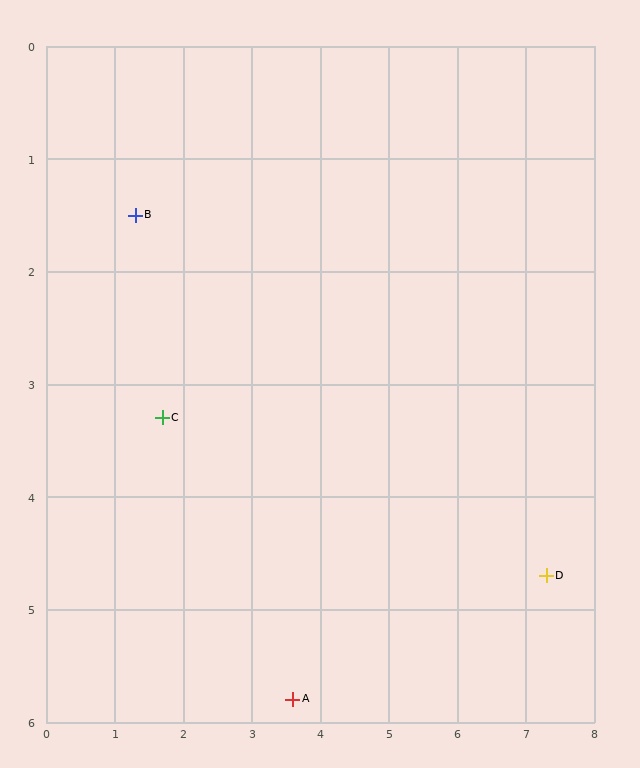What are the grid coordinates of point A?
Point A is at approximately (3.6, 5.8).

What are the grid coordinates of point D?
Point D is at approximately (7.3, 4.7).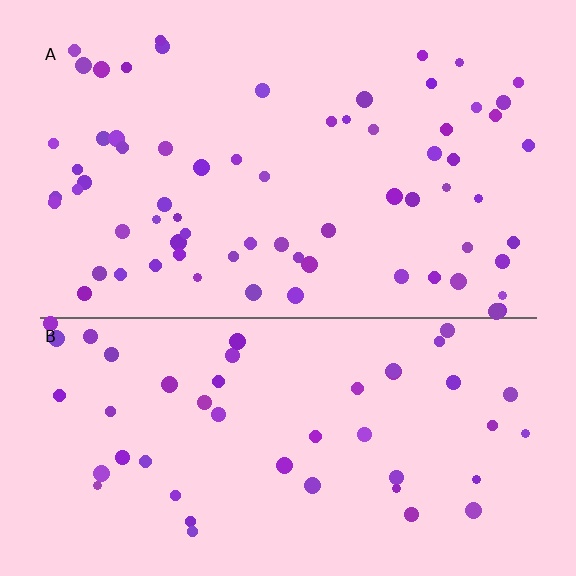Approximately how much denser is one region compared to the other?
Approximately 1.4× — region A over region B.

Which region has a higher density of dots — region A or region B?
A (the top).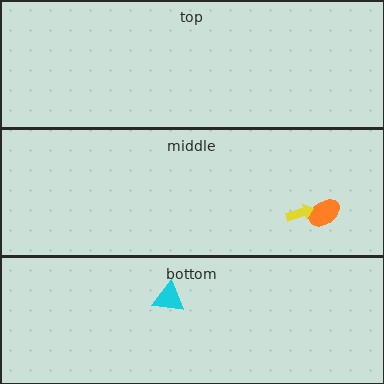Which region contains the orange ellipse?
The middle region.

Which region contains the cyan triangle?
The bottom region.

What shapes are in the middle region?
The orange ellipse, the yellow arrow.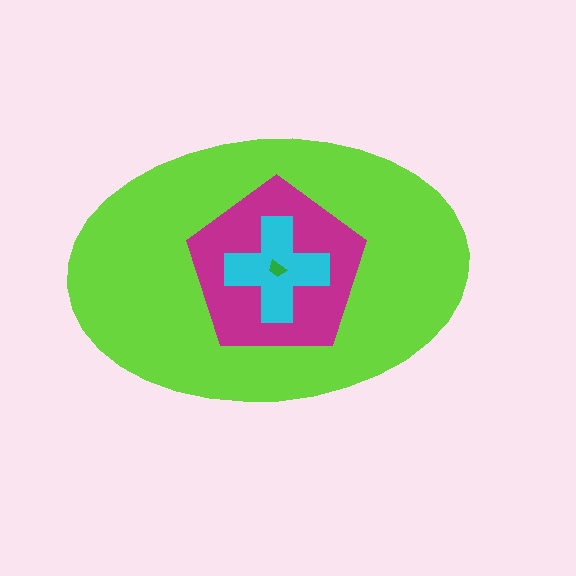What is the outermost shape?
The lime ellipse.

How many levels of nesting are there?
4.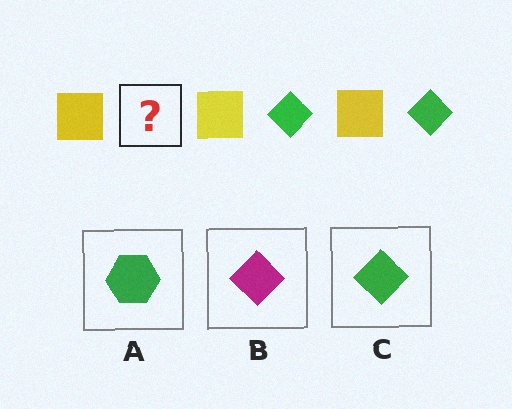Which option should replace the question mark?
Option C.